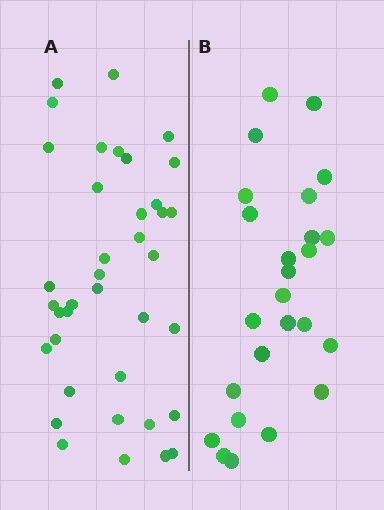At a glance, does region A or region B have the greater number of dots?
Region A (the left region) has more dots.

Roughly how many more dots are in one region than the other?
Region A has approximately 15 more dots than region B.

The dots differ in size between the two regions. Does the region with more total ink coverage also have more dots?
No. Region B has more total ink coverage because its dots are larger, but region A actually contains more individual dots. Total area can be misleading — the number of items is what matters here.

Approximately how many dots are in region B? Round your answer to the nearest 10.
About 20 dots. (The exact count is 25, which rounds to 20.)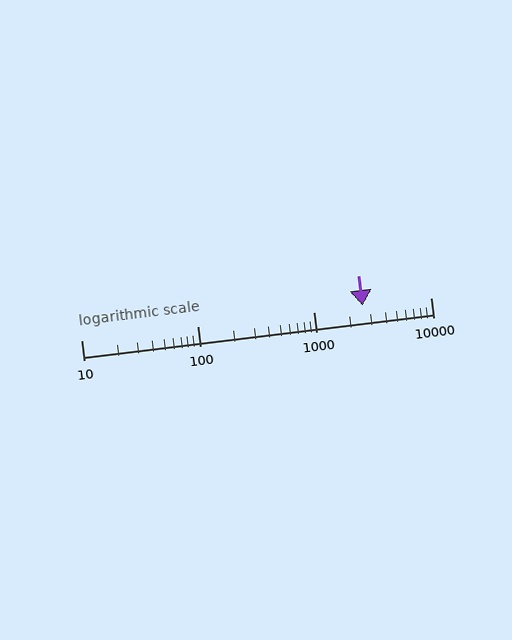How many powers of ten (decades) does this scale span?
The scale spans 3 decades, from 10 to 10000.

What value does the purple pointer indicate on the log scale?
The pointer indicates approximately 2600.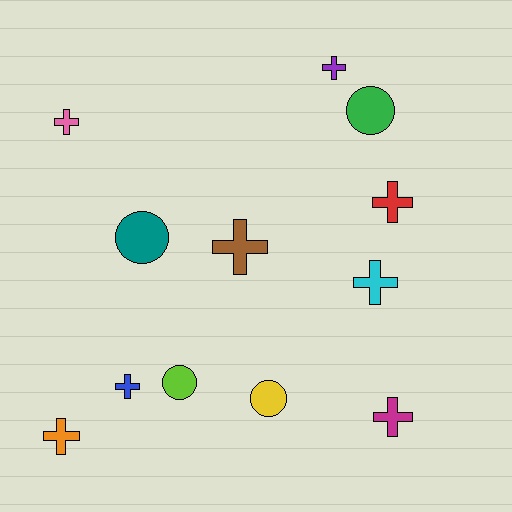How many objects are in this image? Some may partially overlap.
There are 12 objects.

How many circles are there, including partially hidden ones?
There are 4 circles.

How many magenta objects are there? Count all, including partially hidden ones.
There is 1 magenta object.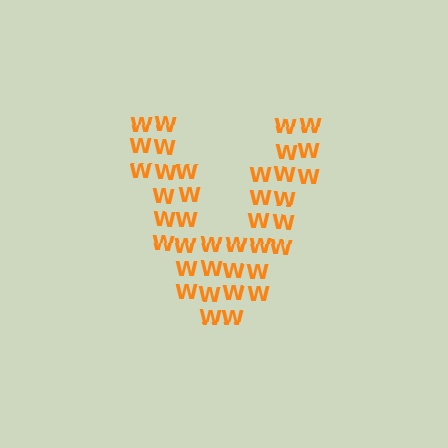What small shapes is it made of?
It is made of small letter W's.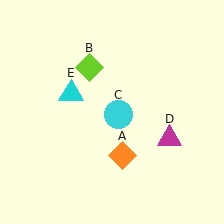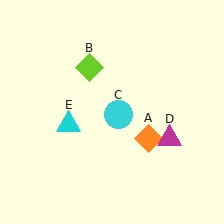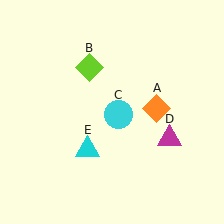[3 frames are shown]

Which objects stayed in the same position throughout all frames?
Lime diamond (object B) and cyan circle (object C) and magenta triangle (object D) remained stationary.